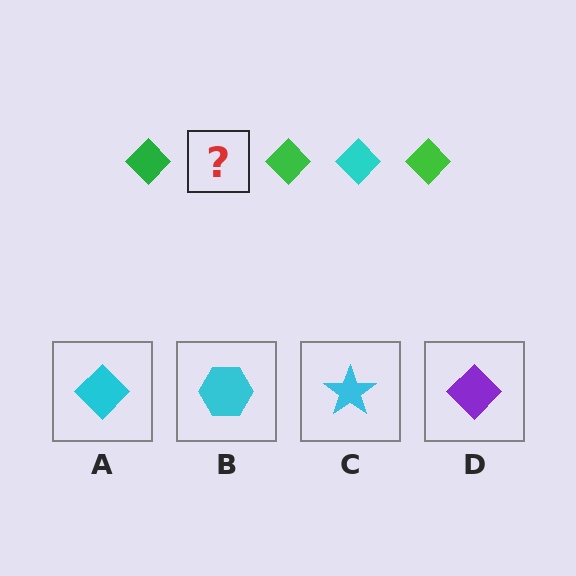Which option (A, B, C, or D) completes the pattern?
A.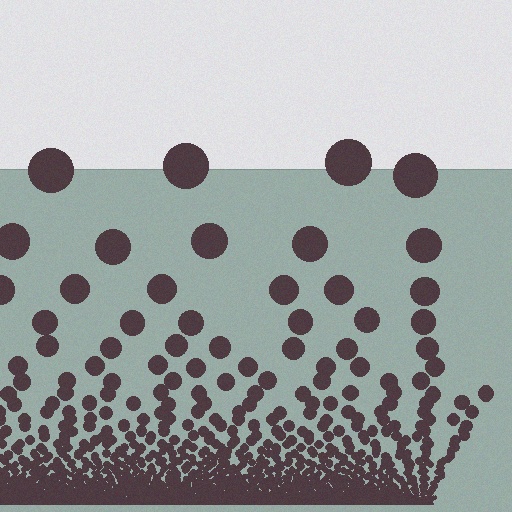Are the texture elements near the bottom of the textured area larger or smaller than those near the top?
Smaller. The gradient is inverted — elements near the bottom are smaller and denser.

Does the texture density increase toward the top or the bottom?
Density increases toward the bottom.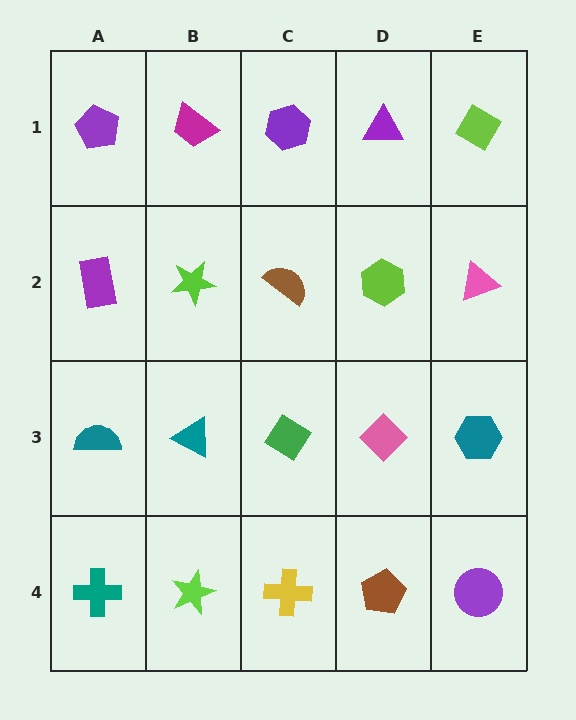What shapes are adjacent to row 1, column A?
A purple rectangle (row 2, column A), a magenta trapezoid (row 1, column B).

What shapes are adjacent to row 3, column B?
A lime star (row 2, column B), a lime star (row 4, column B), a teal semicircle (row 3, column A), a green diamond (row 3, column C).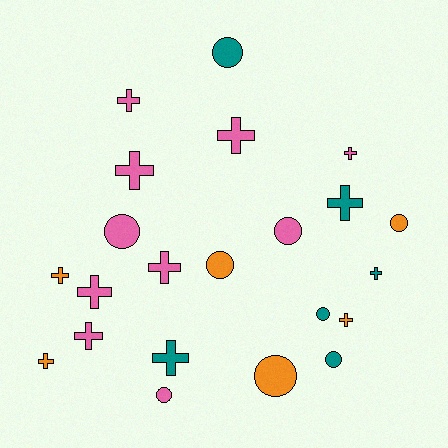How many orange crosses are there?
There are 3 orange crosses.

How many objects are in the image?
There are 22 objects.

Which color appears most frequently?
Pink, with 10 objects.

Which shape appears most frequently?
Cross, with 13 objects.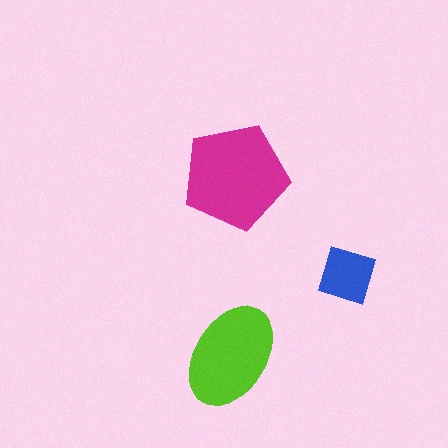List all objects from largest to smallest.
The magenta pentagon, the lime ellipse, the blue diamond.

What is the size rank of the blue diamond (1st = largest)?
3rd.